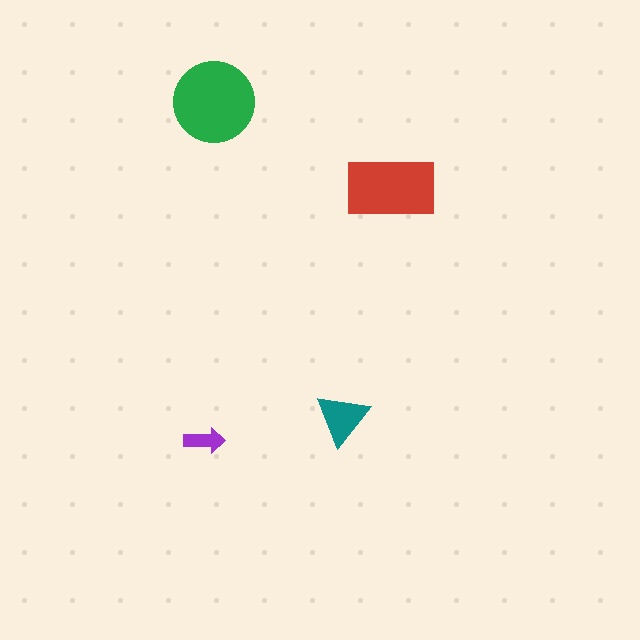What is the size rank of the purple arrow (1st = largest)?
4th.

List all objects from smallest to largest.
The purple arrow, the teal triangle, the red rectangle, the green circle.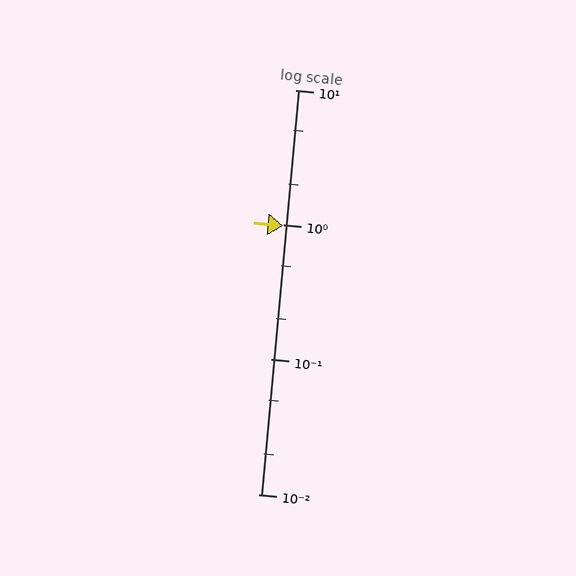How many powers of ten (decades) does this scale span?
The scale spans 3 decades, from 0.01 to 10.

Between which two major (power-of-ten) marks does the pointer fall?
The pointer is between 0.1 and 1.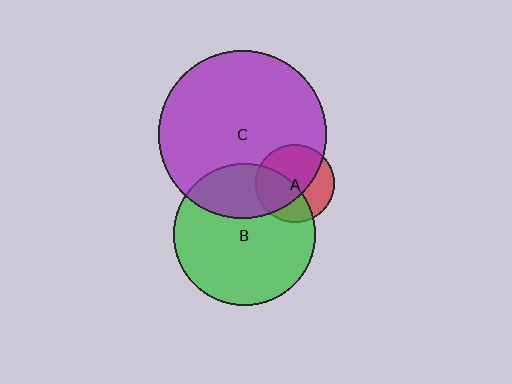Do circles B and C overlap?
Yes.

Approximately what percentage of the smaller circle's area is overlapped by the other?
Approximately 30%.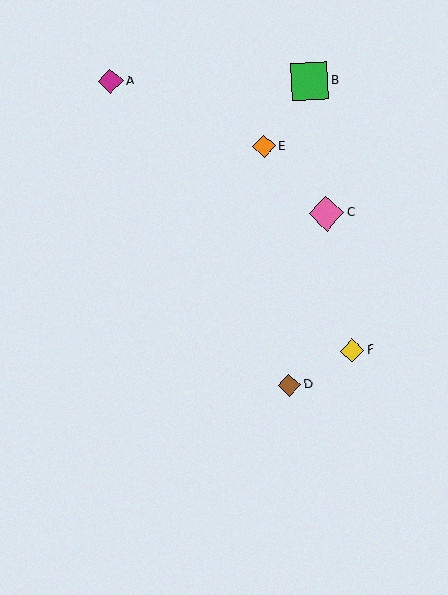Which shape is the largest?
The green square (labeled B) is the largest.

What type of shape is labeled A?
Shape A is a magenta diamond.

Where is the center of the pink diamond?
The center of the pink diamond is at (326, 213).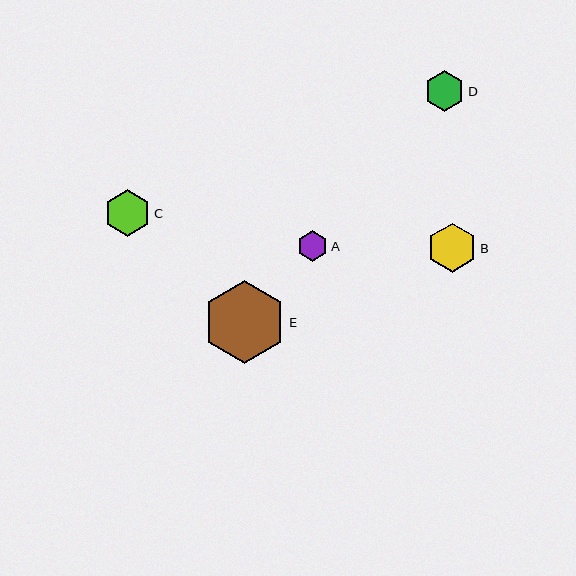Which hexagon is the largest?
Hexagon E is the largest with a size of approximately 82 pixels.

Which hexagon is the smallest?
Hexagon A is the smallest with a size of approximately 31 pixels.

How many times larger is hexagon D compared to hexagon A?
Hexagon D is approximately 1.3 times the size of hexagon A.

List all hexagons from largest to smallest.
From largest to smallest: E, B, C, D, A.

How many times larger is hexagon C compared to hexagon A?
Hexagon C is approximately 1.5 times the size of hexagon A.